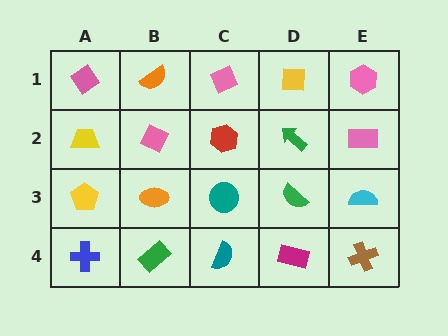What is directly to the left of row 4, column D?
A teal semicircle.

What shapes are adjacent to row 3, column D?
A green arrow (row 2, column D), a magenta rectangle (row 4, column D), a teal circle (row 3, column C), a cyan semicircle (row 3, column E).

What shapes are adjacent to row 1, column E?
A pink rectangle (row 2, column E), a yellow square (row 1, column D).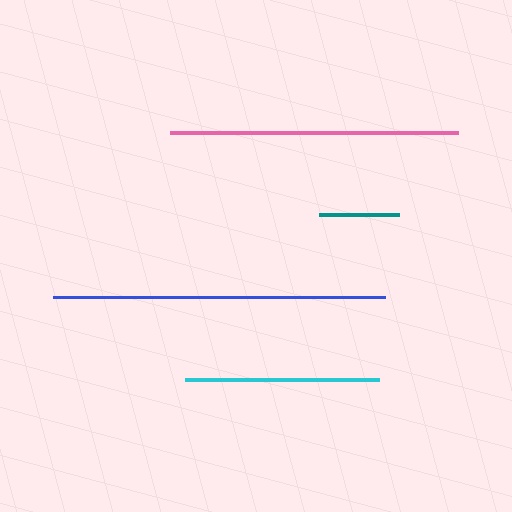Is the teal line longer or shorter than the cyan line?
The cyan line is longer than the teal line.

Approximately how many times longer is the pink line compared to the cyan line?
The pink line is approximately 1.5 times the length of the cyan line.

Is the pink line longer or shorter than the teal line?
The pink line is longer than the teal line.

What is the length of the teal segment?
The teal segment is approximately 79 pixels long.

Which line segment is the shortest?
The teal line is the shortest at approximately 79 pixels.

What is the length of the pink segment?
The pink segment is approximately 287 pixels long.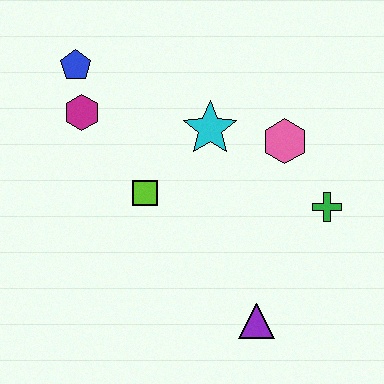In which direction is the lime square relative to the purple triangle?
The lime square is above the purple triangle.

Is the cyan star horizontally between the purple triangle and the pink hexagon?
No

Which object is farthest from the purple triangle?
The blue pentagon is farthest from the purple triangle.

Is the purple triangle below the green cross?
Yes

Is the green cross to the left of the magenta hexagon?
No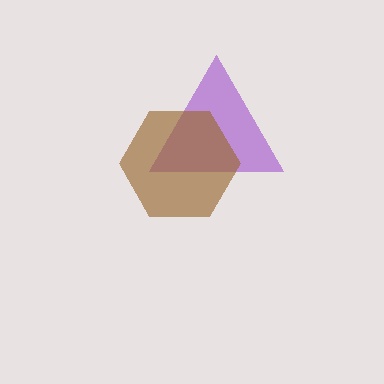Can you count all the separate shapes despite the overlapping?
Yes, there are 2 separate shapes.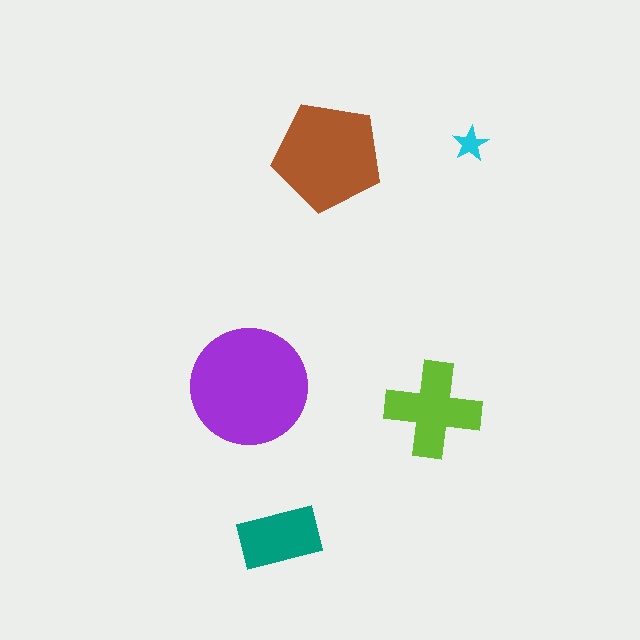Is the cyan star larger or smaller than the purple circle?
Smaller.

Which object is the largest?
The purple circle.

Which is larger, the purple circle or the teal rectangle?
The purple circle.